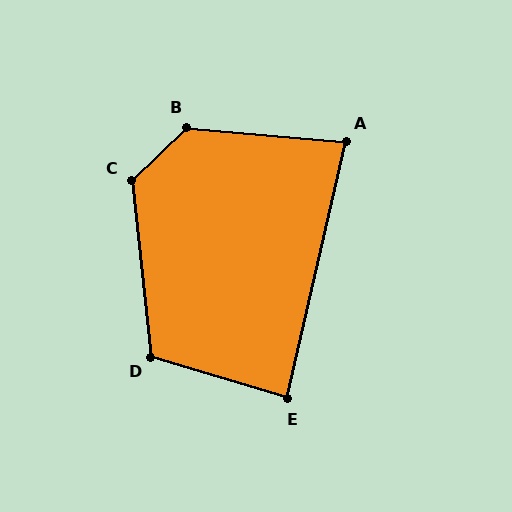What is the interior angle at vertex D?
Approximately 113 degrees (obtuse).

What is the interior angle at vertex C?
Approximately 127 degrees (obtuse).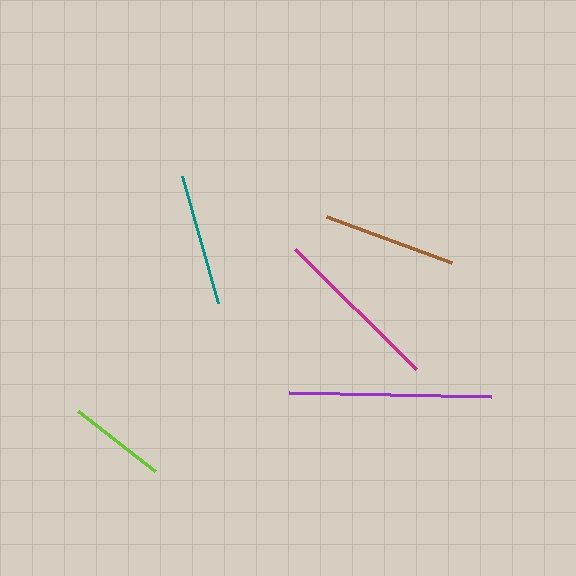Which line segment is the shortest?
The lime line is the shortest at approximately 97 pixels.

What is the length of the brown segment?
The brown segment is approximately 133 pixels long.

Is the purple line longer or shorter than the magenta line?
The purple line is longer than the magenta line.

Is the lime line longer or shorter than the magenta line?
The magenta line is longer than the lime line.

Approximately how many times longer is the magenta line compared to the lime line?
The magenta line is approximately 1.7 times the length of the lime line.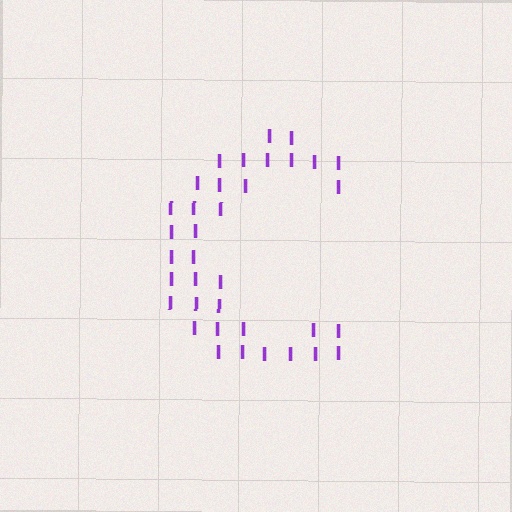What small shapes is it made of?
It is made of small letter I's.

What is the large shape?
The large shape is the letter C.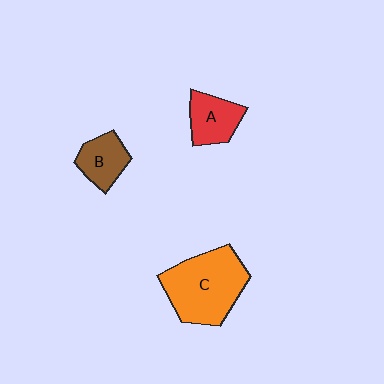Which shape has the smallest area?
Shape B (brown).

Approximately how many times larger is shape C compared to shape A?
Approximately 2.1 times.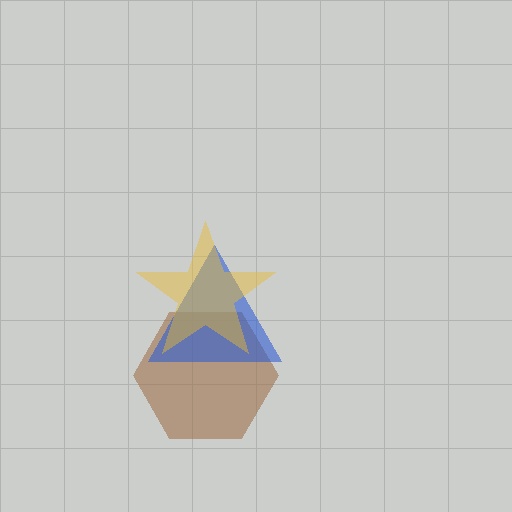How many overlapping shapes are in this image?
There are 3 overlapping shapes in the image.